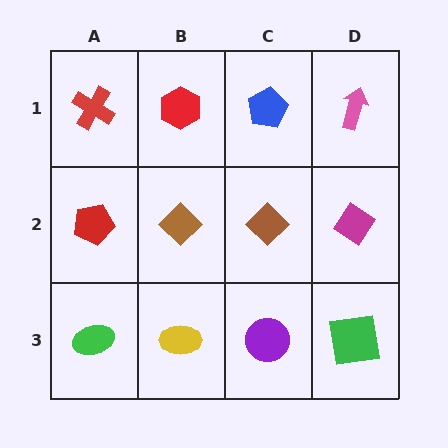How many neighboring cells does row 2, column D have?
3.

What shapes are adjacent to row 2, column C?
A blue pentagon (row 1, column C), a purple circle (row 3, column C), a brown diamond (row 2, column B), a magenta diamond (row 2, column D).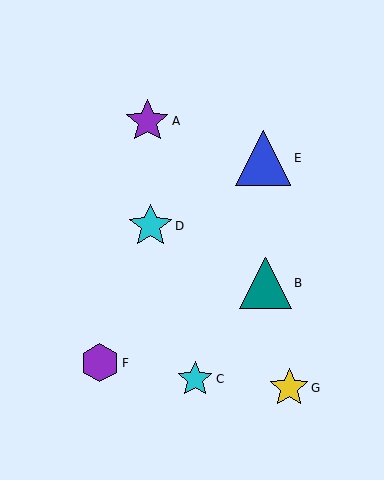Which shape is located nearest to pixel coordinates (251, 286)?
The teal triangle (labeled B) at (266, 283) is nearest to that location.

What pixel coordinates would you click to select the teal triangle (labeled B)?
Click at (266, 283) to select the teal triangle B.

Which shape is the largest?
The blue triangle (labeled E) is the largest.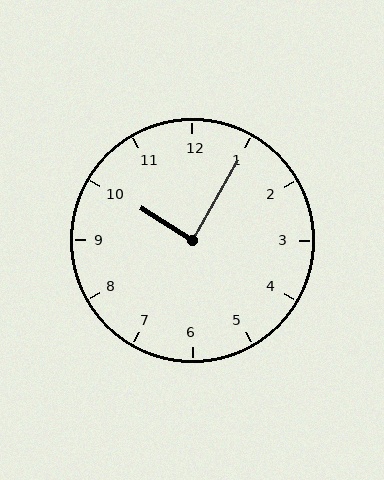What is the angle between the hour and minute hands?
Approximately 88 degrees.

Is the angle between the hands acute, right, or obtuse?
It is right.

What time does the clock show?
10:05.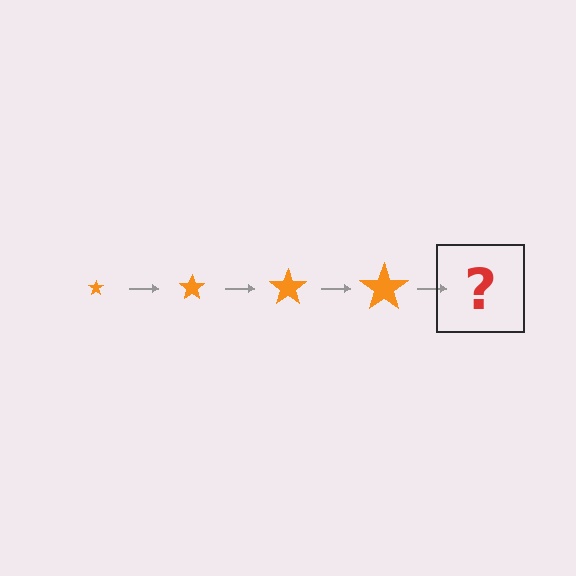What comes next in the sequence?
The next element should be an orange star, larger than the previous one.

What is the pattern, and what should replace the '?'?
The pattern is that the star gets progressively larger each step. The '?' should be an orange star, larger than the previous one.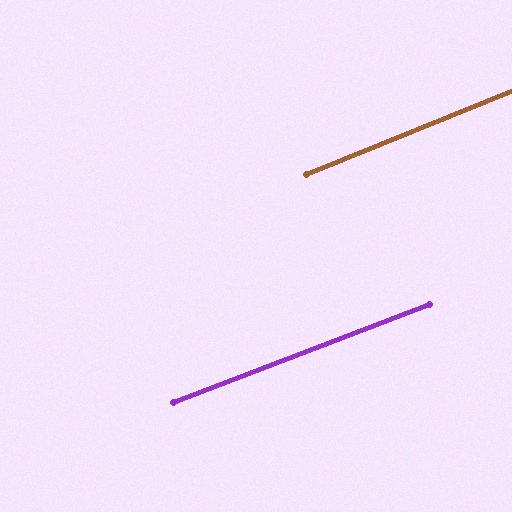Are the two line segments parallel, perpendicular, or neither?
Parallel — their directions differ by only 1.2°.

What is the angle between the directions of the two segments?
Approximately 1 degree.